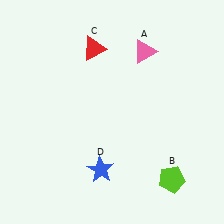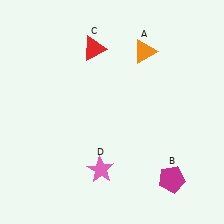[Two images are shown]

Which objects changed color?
A changed from pink to orange. B changed from lime to magenta. D changed from blue to pink.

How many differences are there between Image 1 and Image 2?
There are 3 differences between the two images.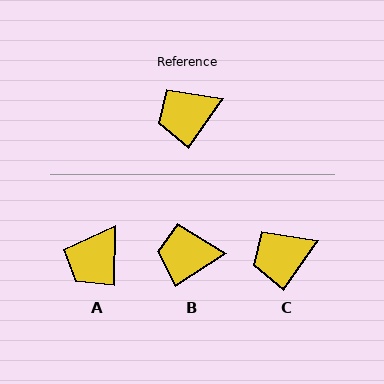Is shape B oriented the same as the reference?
No, it is off by about 22 degrees.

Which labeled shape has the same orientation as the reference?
C.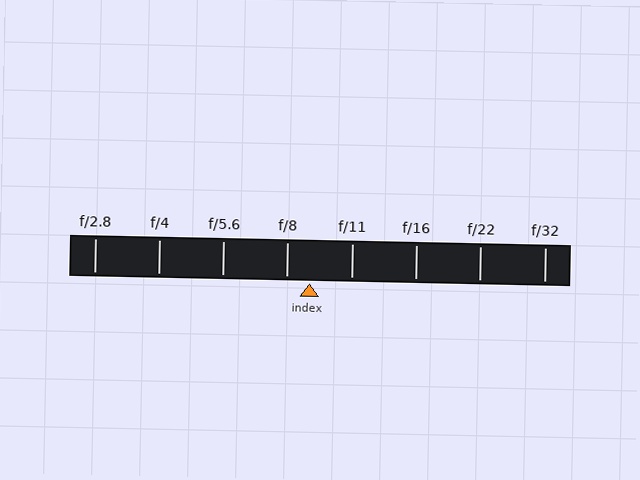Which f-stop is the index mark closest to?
The index mark is closest to f/8.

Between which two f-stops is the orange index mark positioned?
The index mark is between f/8 and f/11.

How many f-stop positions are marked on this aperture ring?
There are 8 f-stop positions marked.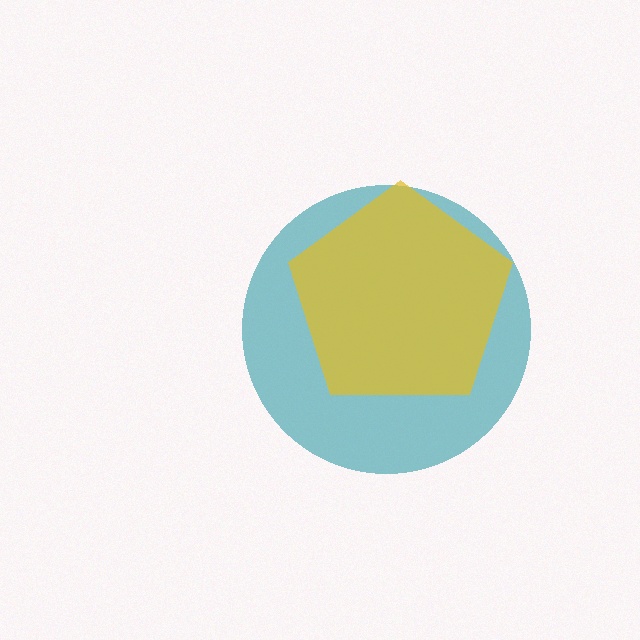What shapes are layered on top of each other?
The layered shapes are: a teal circle, a yellow pentagon.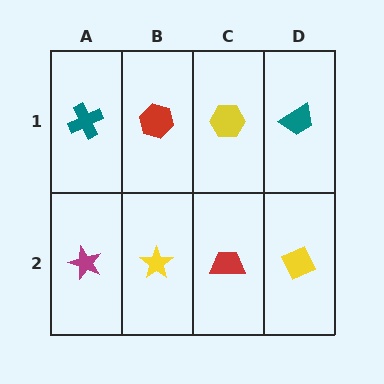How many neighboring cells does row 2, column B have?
3.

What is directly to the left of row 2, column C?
A yellow star.